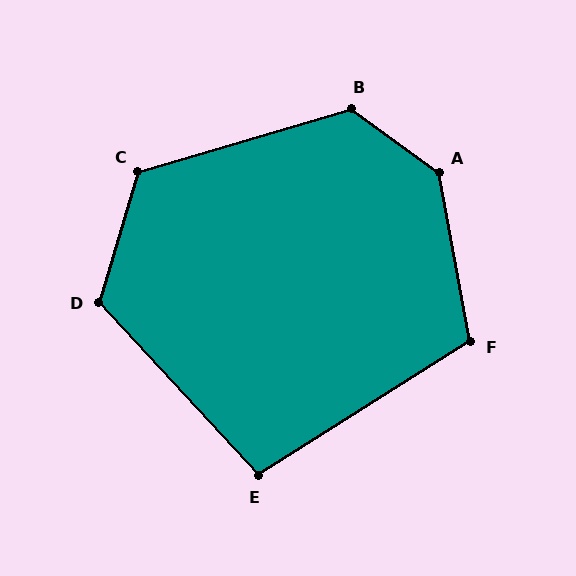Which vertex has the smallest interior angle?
E, at approximately 100 degrees.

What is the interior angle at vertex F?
Approximately 112 degrees (obtuse).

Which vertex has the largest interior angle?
A, at approximately 137 degrees.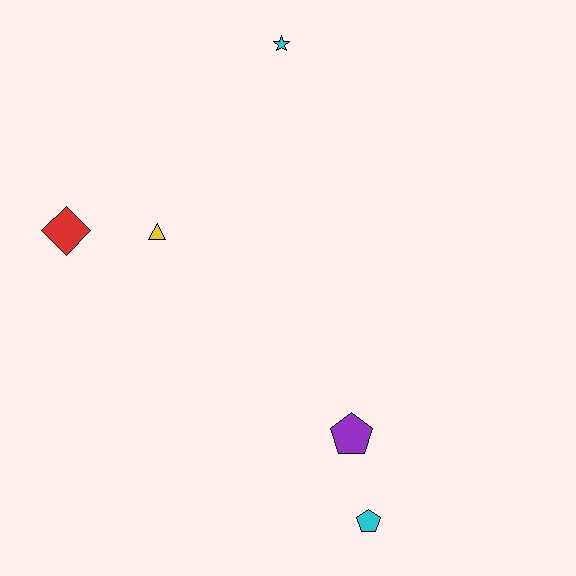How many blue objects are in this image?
There are no blue objects.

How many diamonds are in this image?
There is 1 diamond.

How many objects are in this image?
There are 5 objects.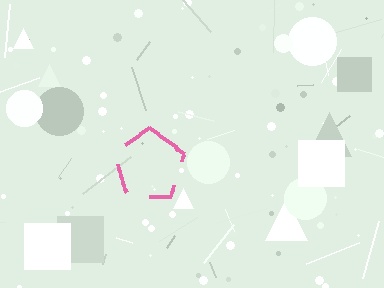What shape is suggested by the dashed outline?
The dashed outline suggests a pentagon.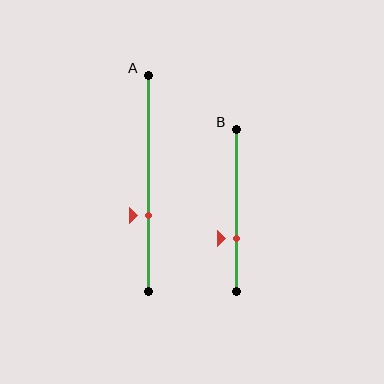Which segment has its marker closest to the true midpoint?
Segment A has its marker closest to the true midpoint.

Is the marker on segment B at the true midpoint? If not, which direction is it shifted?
No, the marker on segment B is shifted downward by about 17% of the segment length.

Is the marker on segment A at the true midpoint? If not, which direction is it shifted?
No, the marker on segment A is shifted downward by about 15% of the segment length.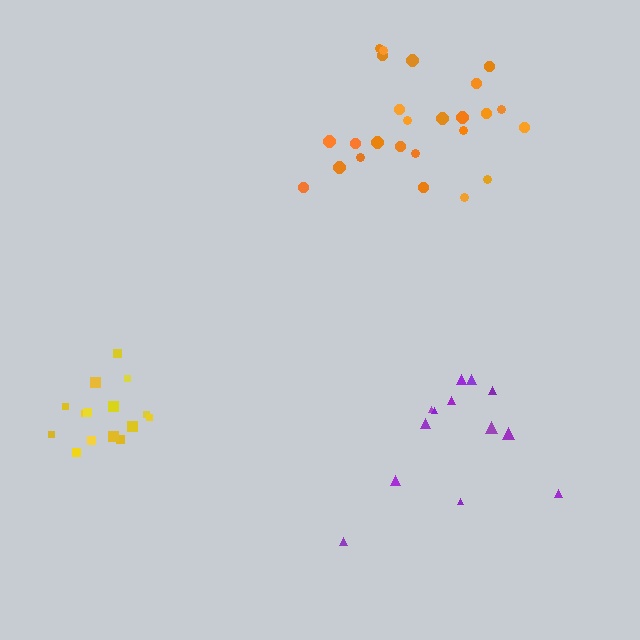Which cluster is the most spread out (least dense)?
Purple.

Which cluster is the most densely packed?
Yellow.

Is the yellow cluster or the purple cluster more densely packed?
Yellow.